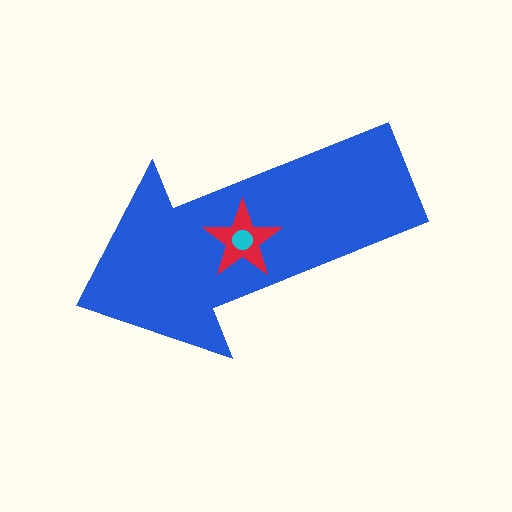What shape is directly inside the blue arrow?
The red star.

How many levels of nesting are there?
3.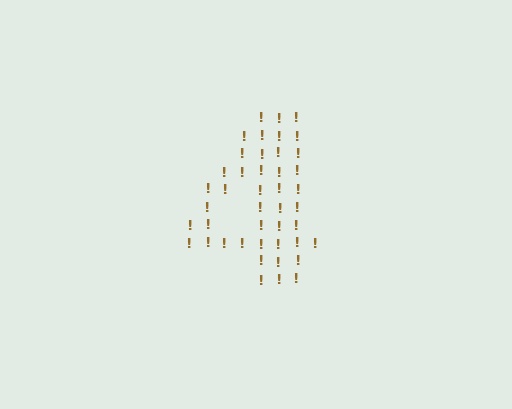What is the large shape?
The large shape is the digit 4.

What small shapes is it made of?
It is made of small exclamation marks.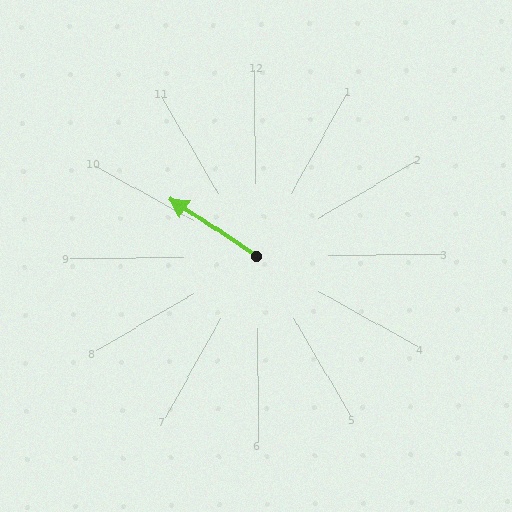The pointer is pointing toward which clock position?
Roughly 10 o'clock.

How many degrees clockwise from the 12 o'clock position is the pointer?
Approximately 304 degrees.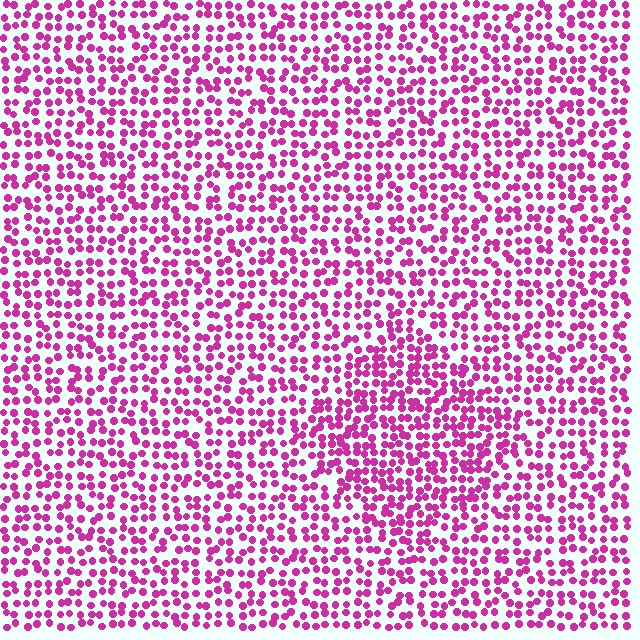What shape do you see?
I see a diamond.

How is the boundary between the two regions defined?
The boundary is defined by a change in element density (approximately 1.5x ratio). All elements are the same color, size, and shape.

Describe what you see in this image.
The image contains small magenta elements arranged at two different densities. A diamond-shaped region is visible where the elements are more densely packed than the surrounding area.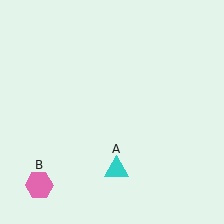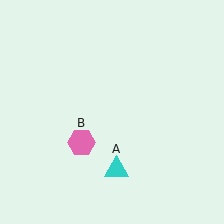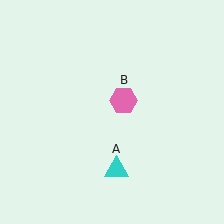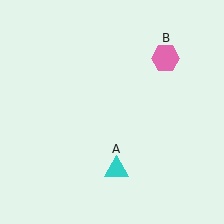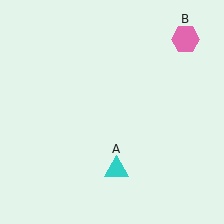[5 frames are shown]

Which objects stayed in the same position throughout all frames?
Cyan triangle (object A) remained stationary.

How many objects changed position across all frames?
1 object changed position: pink hexagon (object B).